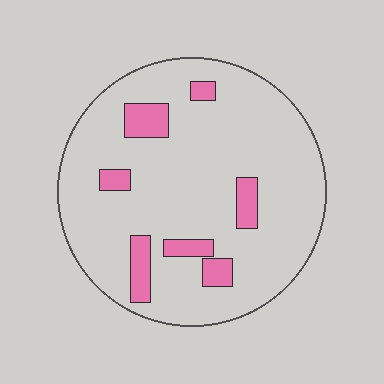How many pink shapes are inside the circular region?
7.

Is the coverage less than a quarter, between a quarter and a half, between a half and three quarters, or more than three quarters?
Less than a quarter.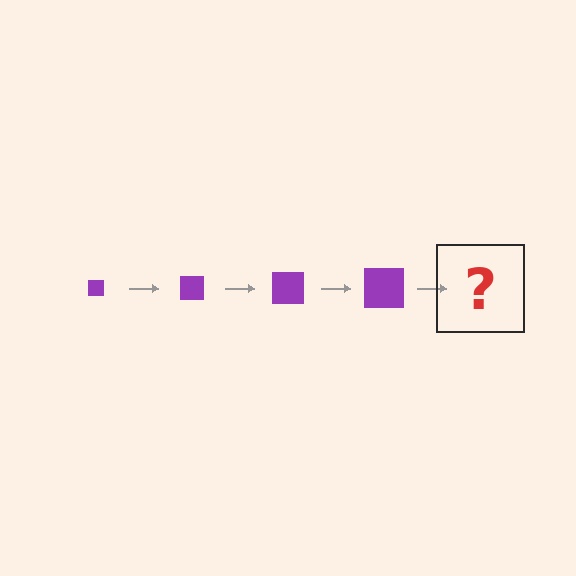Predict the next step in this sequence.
The next step is a purple square, larger than the previous one.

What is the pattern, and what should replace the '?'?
The pattern is that the square gets progressively larger each step. The '?' should be a purple square, larger than the previous one.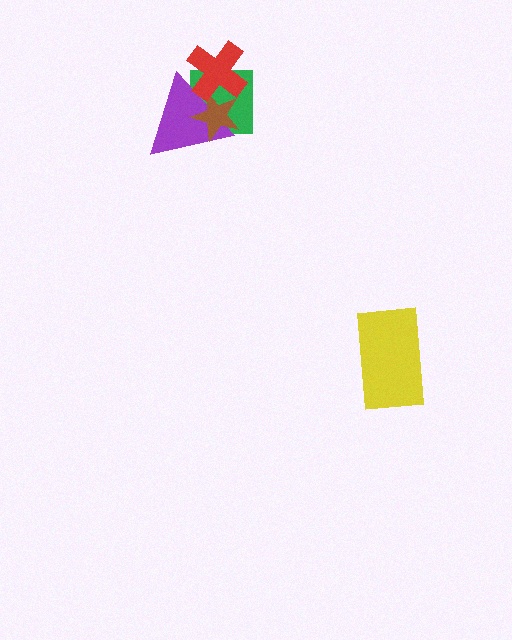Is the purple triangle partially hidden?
Yes, it is partially covered by another shape.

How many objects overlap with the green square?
3 objects overlap with the green square.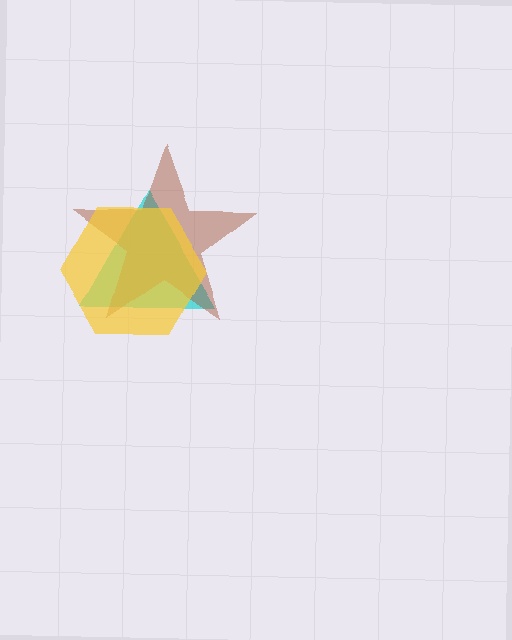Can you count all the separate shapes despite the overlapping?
Yes, there are 3 separate shapes.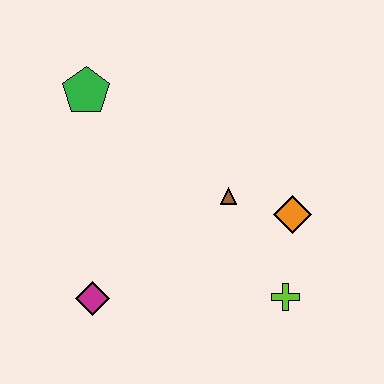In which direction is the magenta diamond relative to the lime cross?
The magenta diamond is to the left of the lime cross.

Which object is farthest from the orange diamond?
The green pentagon is farthest from the orange diamond.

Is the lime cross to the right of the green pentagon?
Yes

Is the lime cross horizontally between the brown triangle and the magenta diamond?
No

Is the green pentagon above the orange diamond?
Yes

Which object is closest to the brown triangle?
The orange diamond is closest to the brown triangle.